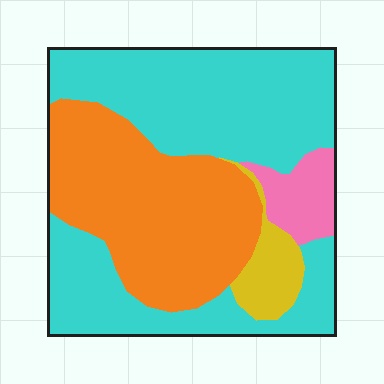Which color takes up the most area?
Cyan, at roughly 50%.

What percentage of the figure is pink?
Pink takes up about one tenth (1/10) of the figure.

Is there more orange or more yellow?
Orange.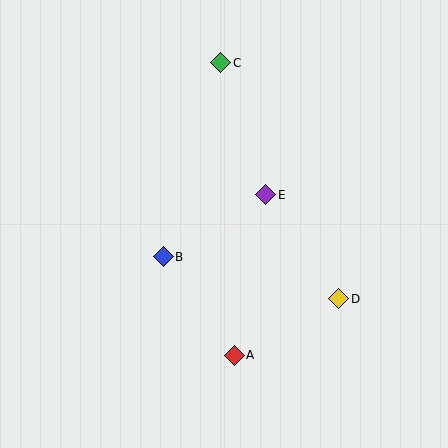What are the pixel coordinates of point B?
Point B is at (163, 257).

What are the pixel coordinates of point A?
Point A is at (234, 355).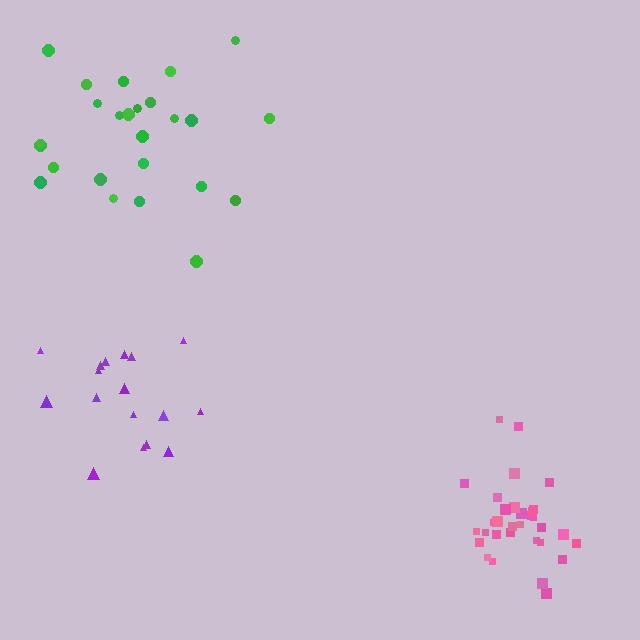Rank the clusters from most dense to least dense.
pink, purple, green.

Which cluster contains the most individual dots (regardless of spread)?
Pink (35).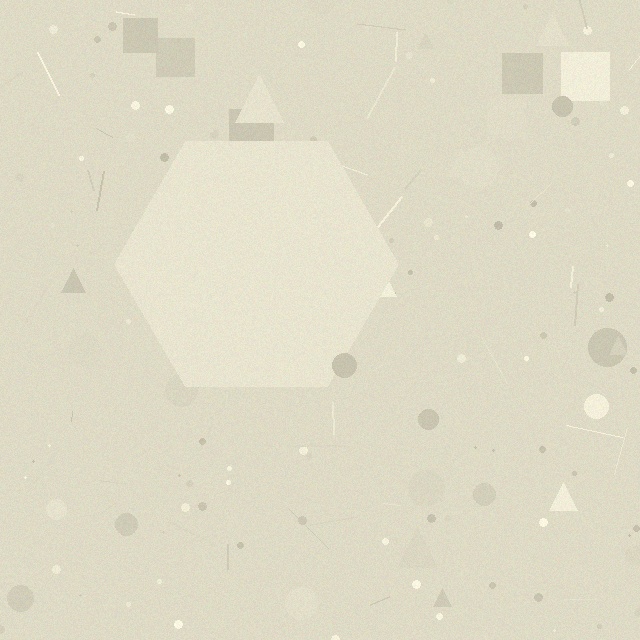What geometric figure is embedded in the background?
A hexagon is embedded in the background.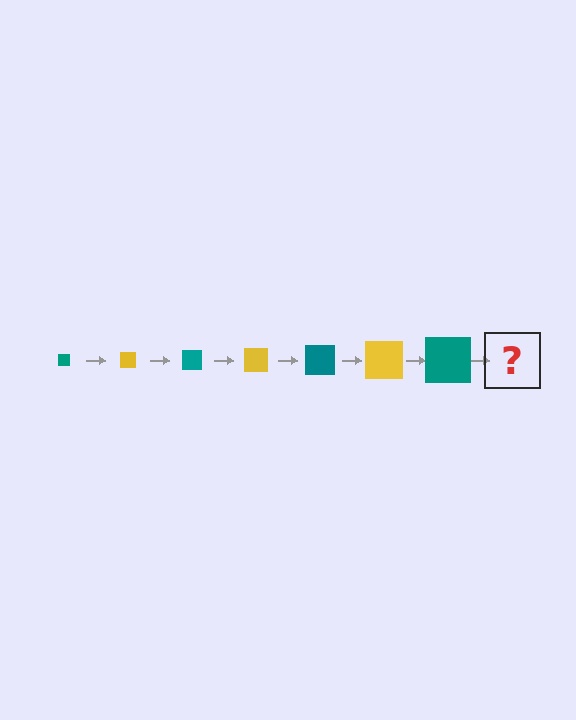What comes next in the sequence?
The next element should be a yellow square, larger than the previous one.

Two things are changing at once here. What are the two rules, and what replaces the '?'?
The two rules are that the square grows larger each step and the color cycles through teal and yellow. The '?' should be a yellow square, larger than the previous one.